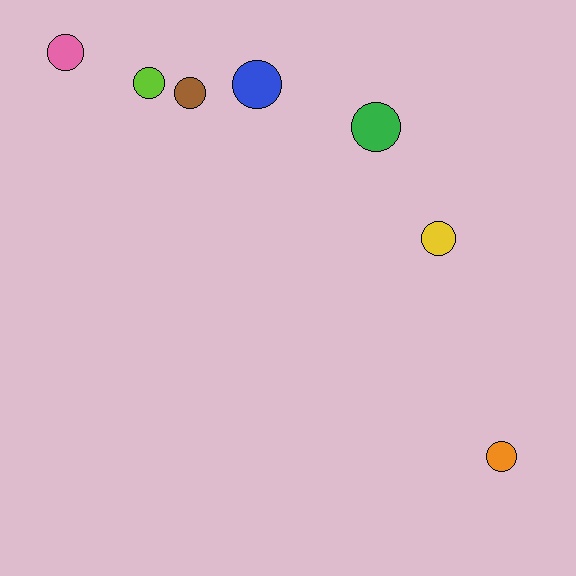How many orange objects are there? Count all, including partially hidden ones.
There is 1 orange object.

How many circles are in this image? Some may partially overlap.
There are 7 circles.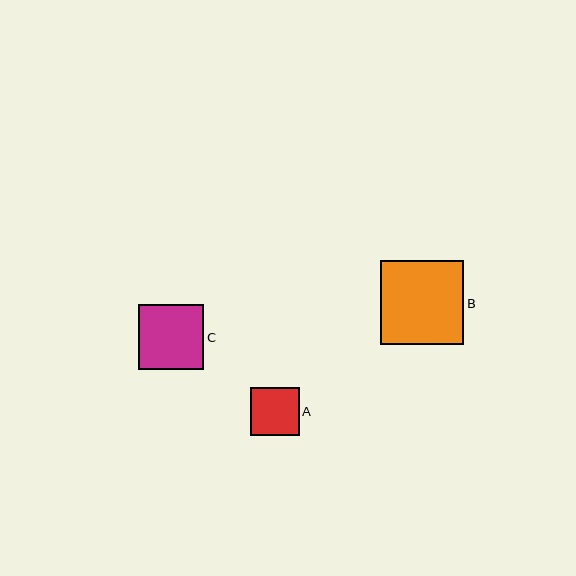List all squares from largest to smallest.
From largest to smallest: B, C, A.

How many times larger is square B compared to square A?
Square B is approximately 1.7 times the size of square A.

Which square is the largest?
Square B is the largest with a size of approximately 84 pixels.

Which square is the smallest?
Square A is the smallest with a size of approximately 49 pixels.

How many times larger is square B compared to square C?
Square B is approximately 1.3 times the size of square C.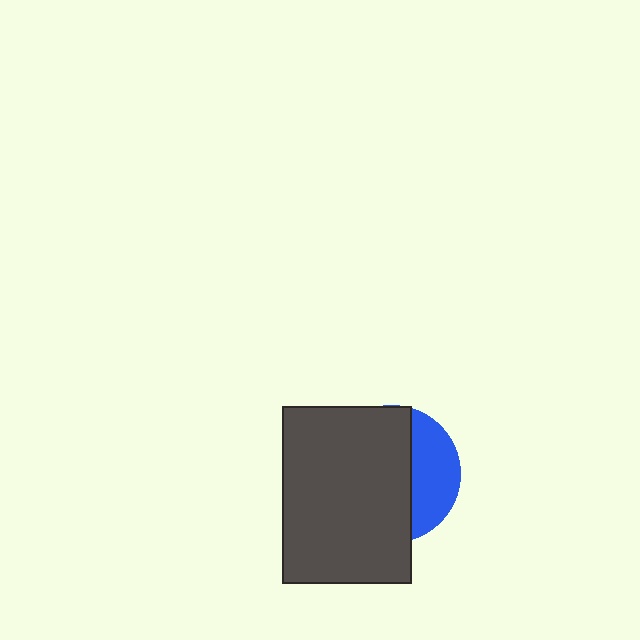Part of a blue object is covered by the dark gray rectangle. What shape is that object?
It is a circle.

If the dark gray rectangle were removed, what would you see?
You would see the complete blue circle.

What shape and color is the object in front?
The object in front is a dark gray rectangle.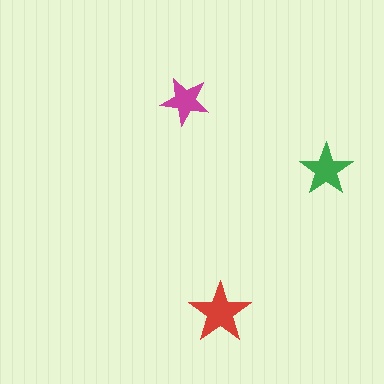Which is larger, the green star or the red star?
The red one.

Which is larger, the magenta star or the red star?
The red one.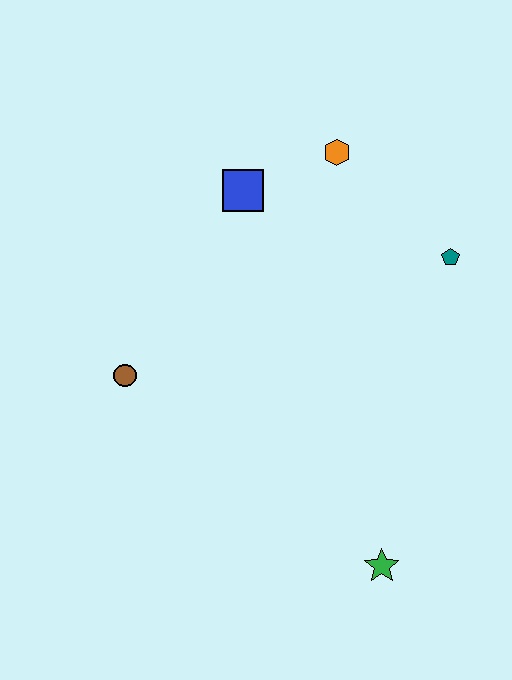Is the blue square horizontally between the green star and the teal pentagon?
No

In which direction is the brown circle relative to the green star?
The brown circle is to the left of the green star.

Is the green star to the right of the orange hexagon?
Yes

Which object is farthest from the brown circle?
The teal pentagon is farthest from the brown circle.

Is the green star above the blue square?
No